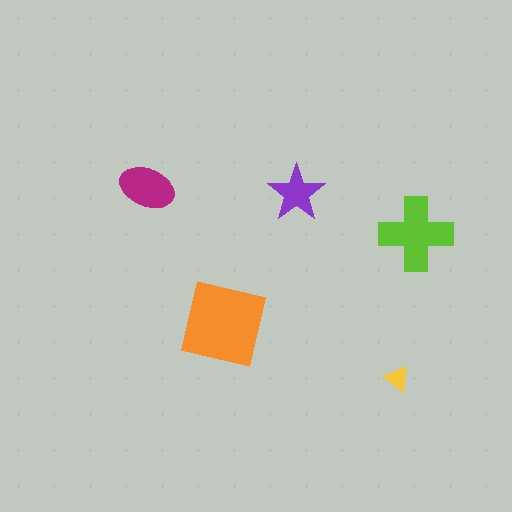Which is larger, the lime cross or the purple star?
The lime cross.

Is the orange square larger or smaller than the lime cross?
Larger.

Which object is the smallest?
The yellow triangle.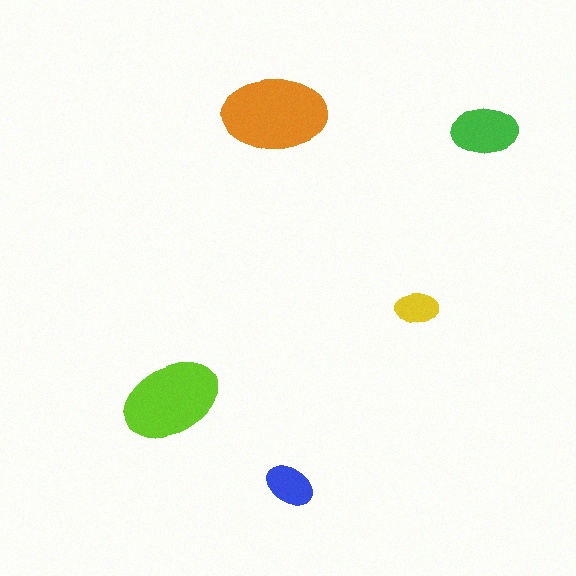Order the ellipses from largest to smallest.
the orange one, the lime one, the green one, the blue one, the yellow one.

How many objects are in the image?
There are 5 objects in the image.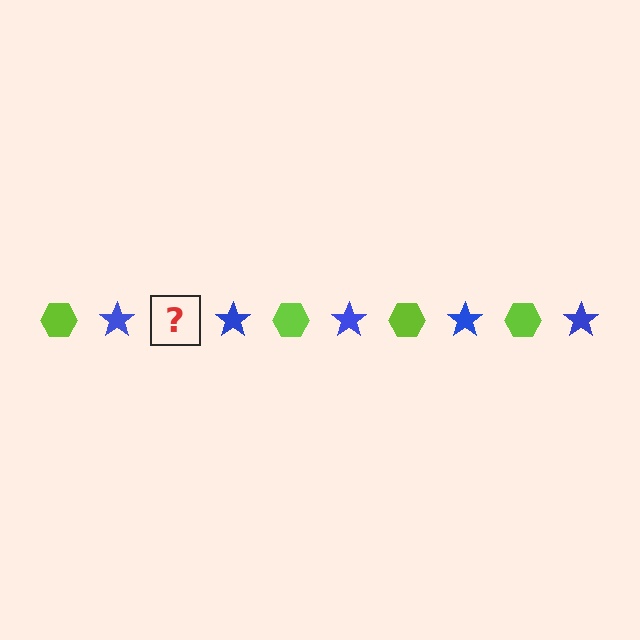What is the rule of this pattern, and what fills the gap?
The rule is that the pattern alternates between lime hexagon and blue star. The gap should be filled with a lime hexagon.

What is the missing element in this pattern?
The missing element is a lime hexagon.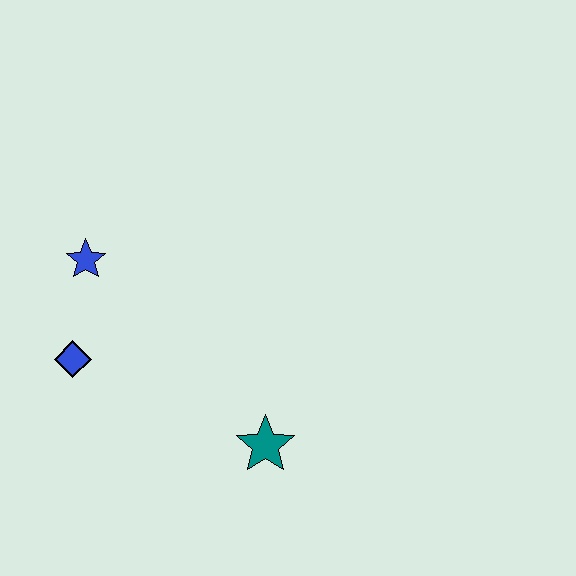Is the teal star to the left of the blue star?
No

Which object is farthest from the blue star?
The teal star is farthest from the blue star.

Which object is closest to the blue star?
The blue diamond is closest to the blue star.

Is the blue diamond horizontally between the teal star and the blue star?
No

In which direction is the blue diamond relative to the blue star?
The blue diamond is below the blue star.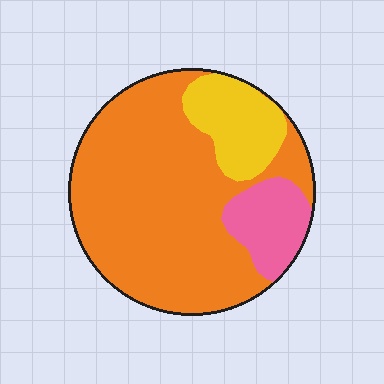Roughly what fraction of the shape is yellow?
Yellow takes up less than a quarter of the shape.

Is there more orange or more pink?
Orange.